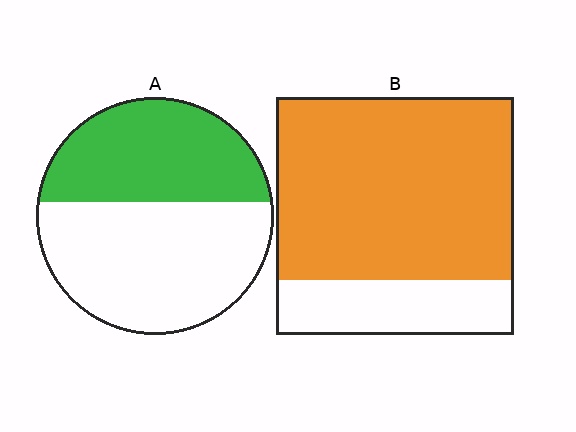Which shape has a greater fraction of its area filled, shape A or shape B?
Shape B.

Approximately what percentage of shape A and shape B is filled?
A is approximately 45% and B is approximately 75%.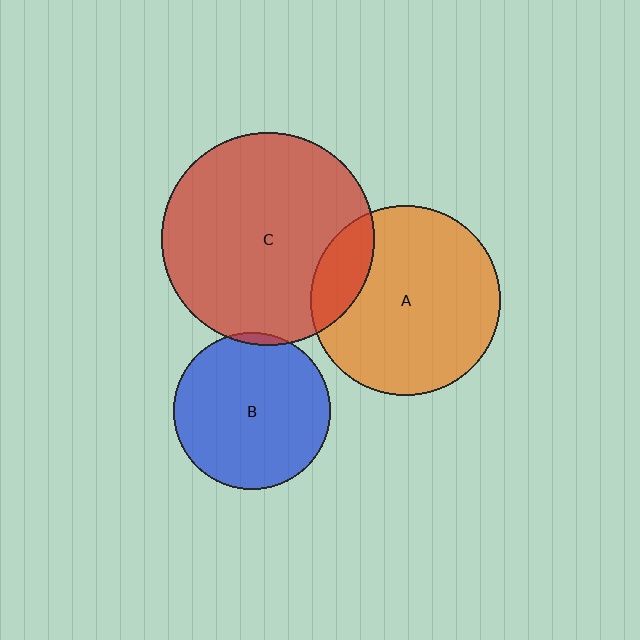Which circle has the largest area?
Circle C (red).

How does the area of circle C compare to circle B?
Approximately 1.8 times.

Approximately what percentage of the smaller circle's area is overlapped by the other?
Approximately 5%.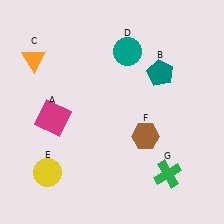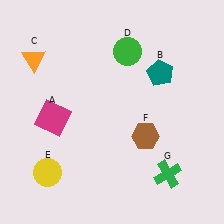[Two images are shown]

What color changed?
The circle (D) changed from teal in Image 1 to green in Image 2.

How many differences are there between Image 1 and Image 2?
There is 1 difference between the two images.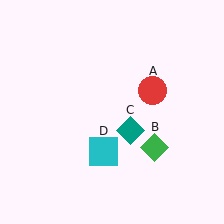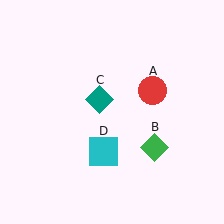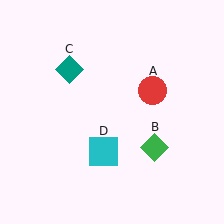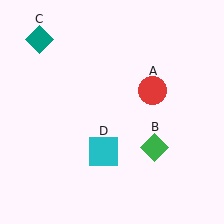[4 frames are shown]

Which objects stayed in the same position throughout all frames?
Red circle (object A) and green diamond (object B) and cyan square (object D) remained stationary.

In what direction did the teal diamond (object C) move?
The teal diamond (object C) moved up and to the left.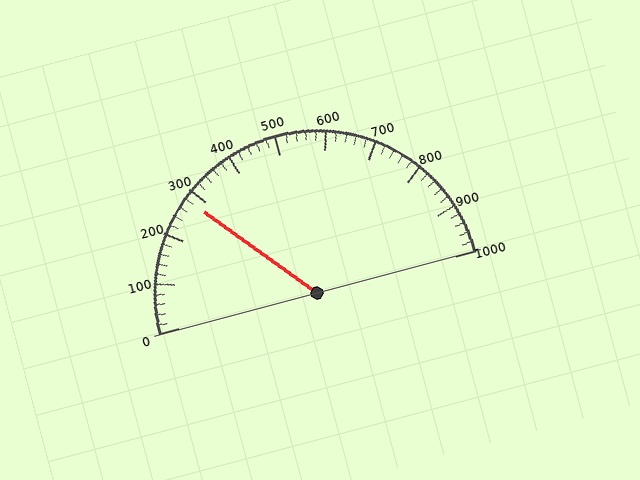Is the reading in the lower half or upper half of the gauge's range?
The reading is in the lower half of the range (0 to 1000).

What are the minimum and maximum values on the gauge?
The gauge ranges from 0 to 1000.